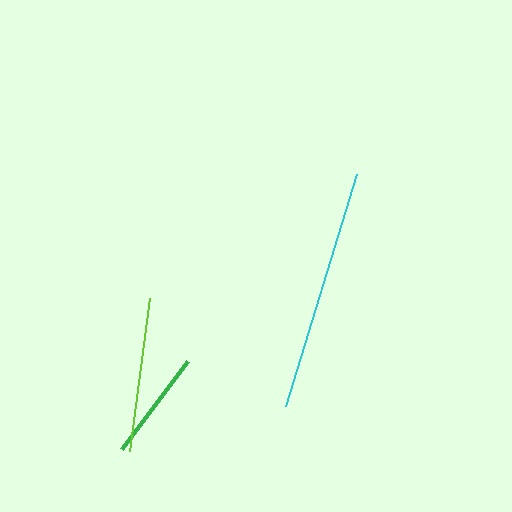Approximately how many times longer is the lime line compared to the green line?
The lime line is approximately 1.4 times the length of the green line.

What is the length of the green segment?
The green segment is approximately 110 pixels long.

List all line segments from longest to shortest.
From longest to shortest: cyan, lime, green.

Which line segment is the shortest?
The green line is the shortest at approximately 110 pixels.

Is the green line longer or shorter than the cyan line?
The cyan line is longer than the green line.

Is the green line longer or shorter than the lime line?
The lime line is longer than the green line.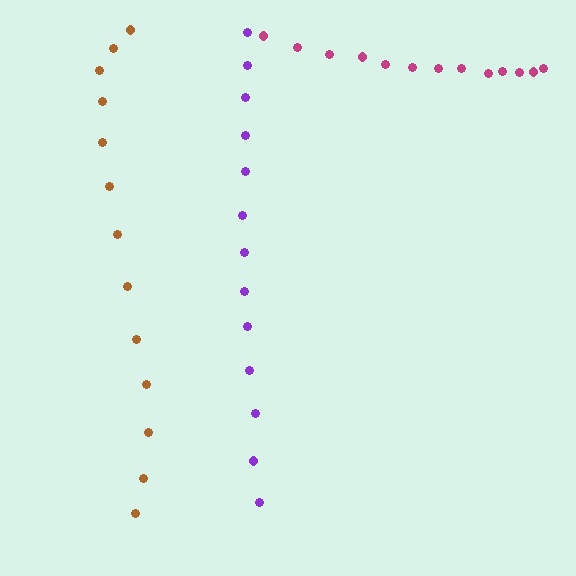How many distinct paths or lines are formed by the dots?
There are 3 distinct paths.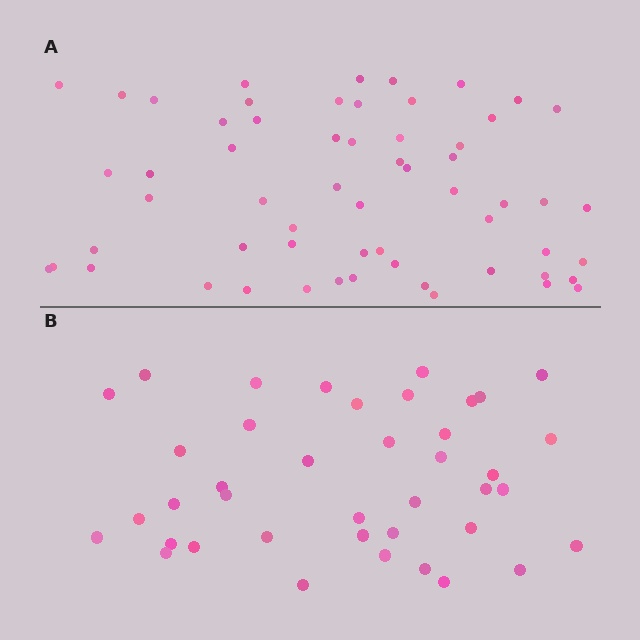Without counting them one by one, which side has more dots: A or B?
Region A (the top region) has more dots.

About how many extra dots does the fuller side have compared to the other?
Region A has approximately 20 more dots than region B.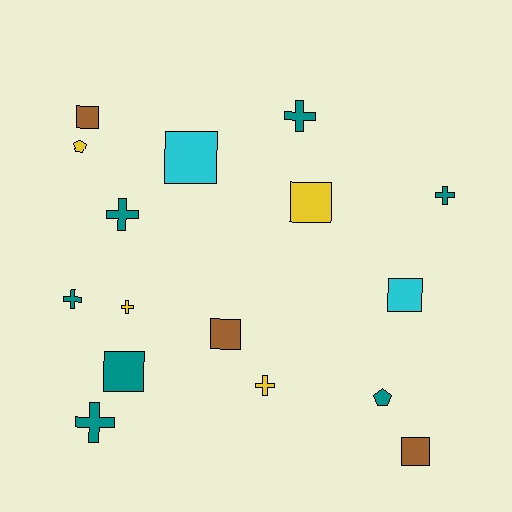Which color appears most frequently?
Teal, with 7 objects.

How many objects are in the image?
There are 16 objects.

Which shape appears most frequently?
Square, with 7 objects.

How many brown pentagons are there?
There are no brown pentagons.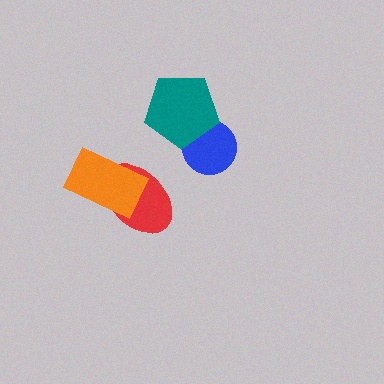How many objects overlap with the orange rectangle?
1 object overlaps with the orange rectangle.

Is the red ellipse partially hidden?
Yes, it is partially covered by another shape.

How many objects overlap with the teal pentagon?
1 object overlaps with the teal pentagon.